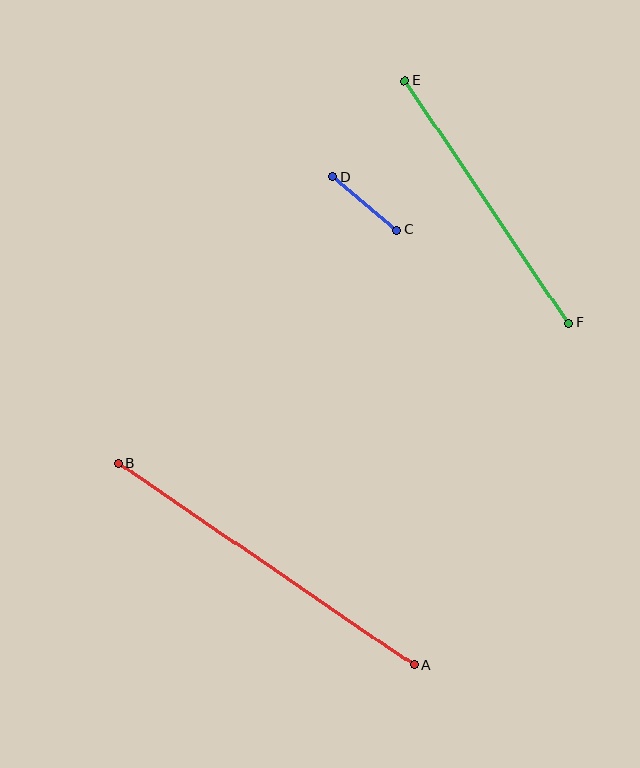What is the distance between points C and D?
The distance is approximately 84 pixels.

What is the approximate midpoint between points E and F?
The midpoint is at approximately (487, 202) pixels.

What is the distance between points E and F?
The distance is approximately 292 pixels.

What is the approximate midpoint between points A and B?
The midpoint is at approximately (266, 564) pixels.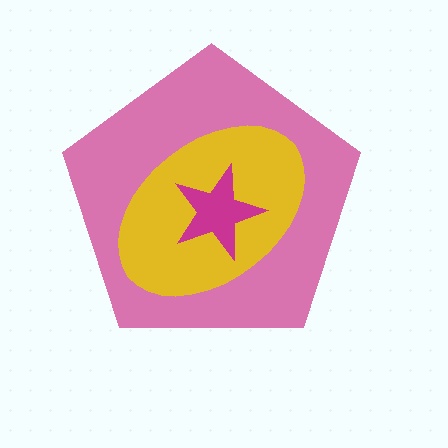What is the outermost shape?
The pink pentagon.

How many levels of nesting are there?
3.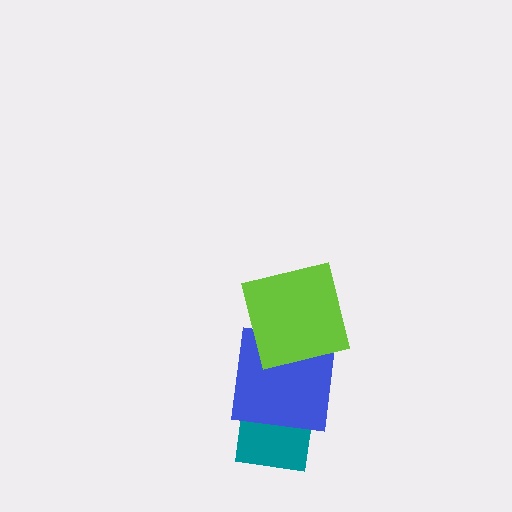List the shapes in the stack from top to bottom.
From top to bottom: the lime square, the blue square, the teal square.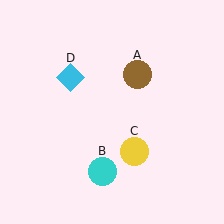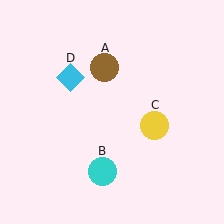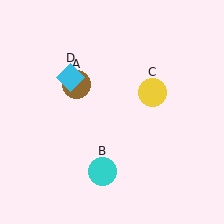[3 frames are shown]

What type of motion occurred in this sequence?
The brown circle (object A), yellow circle (object C) rotated counterclockwise around the center of the scene.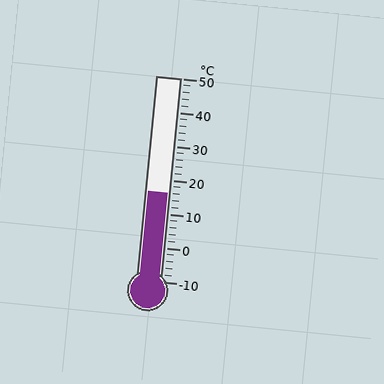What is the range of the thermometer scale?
The thermometer scale ranges from -10°C to 50°C.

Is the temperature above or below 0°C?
The temperature is above 0°C.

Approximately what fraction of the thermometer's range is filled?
The thermometer is filled to approximately 45% of its range.